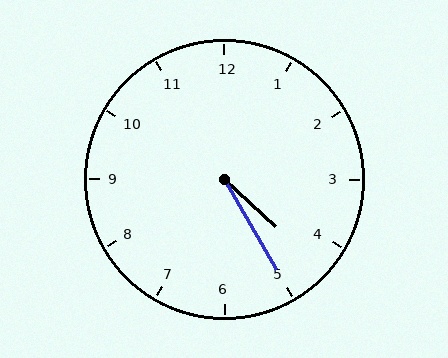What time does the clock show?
4:25.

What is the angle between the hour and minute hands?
Approximately 18 degrees.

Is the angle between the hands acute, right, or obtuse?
It is acute.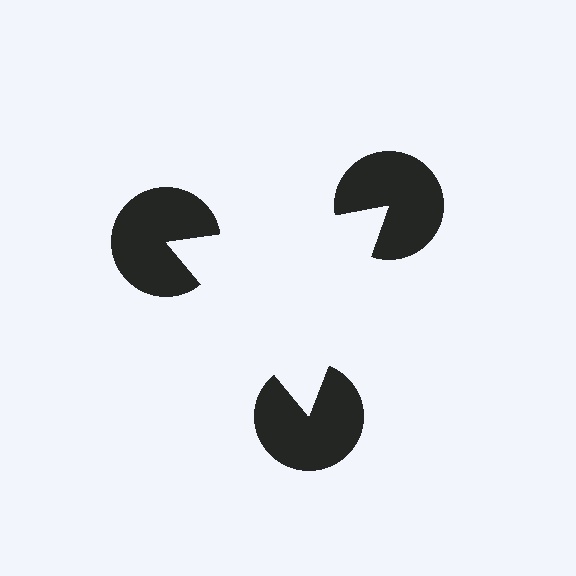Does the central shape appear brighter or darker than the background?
It typically appears slightly brighter than the background, even though no actual brightness change is drawn.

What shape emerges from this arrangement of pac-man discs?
An illusory triangle — its edges are inferred from the aligned wedge cuts in the pac-man discs, not physically drawn.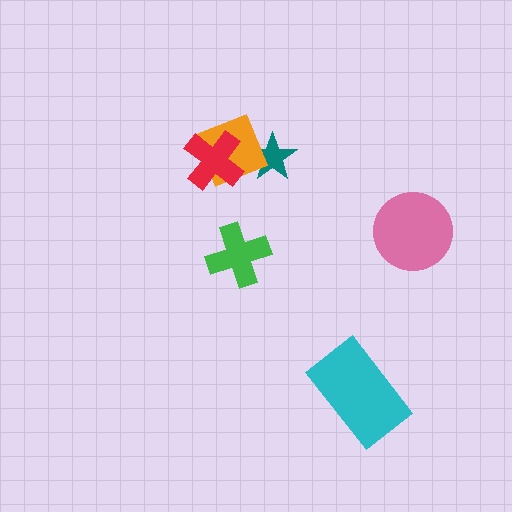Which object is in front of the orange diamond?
The red cross is in front of the orange diamond.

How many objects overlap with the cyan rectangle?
0 objects overlap with the cyan rectangle.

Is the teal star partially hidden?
Yes, it is partially covered by another shape.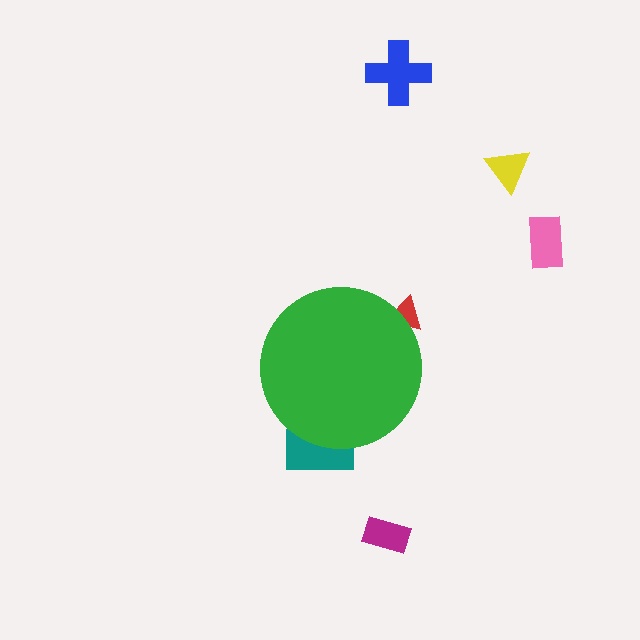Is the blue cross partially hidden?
No, the blue cross is fully visible.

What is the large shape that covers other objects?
A green circle.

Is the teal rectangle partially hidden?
Yes, the teal rectangle is partially hidden behind the green circle.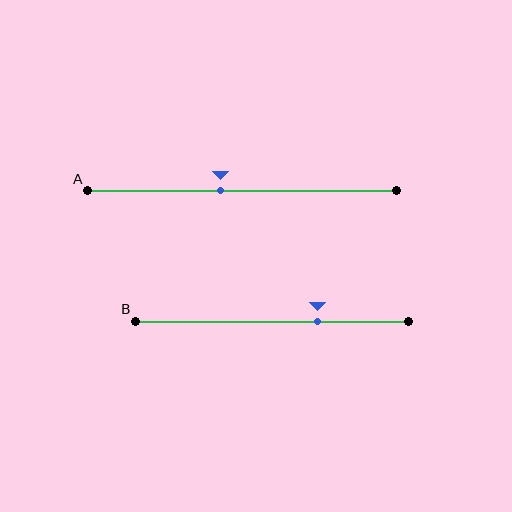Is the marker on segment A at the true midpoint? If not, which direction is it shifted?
No, the marker on segment A is shifted to the left by about 7% of the segment length.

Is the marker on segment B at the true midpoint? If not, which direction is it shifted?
No, the marker on segment B is shifted to the right by about 17% of the segment length.